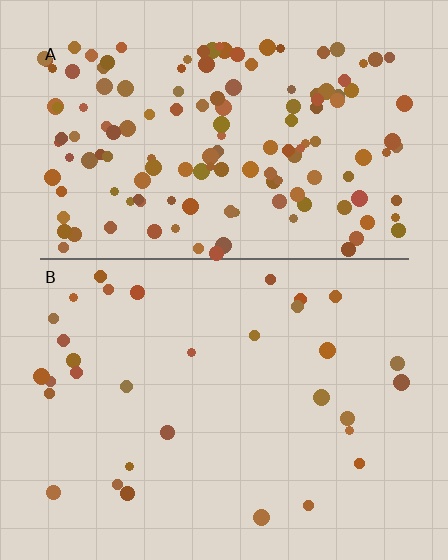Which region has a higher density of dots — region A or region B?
A (the top).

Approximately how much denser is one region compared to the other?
Approximately 4.5× — region A over region B.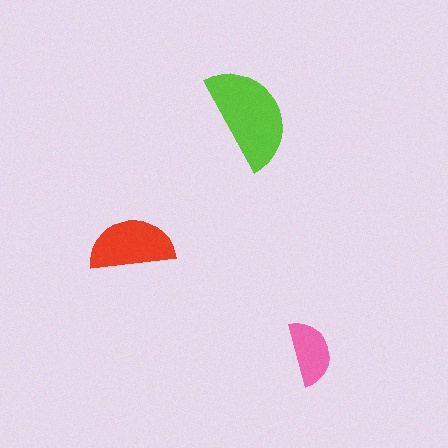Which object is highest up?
The lime semicircle is topmost.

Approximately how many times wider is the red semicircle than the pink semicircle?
About 1.5 times wider.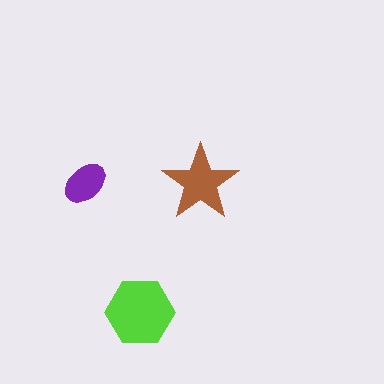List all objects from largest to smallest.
The lime hexagon, the brown star, the purple ellipse.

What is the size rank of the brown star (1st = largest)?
2nd.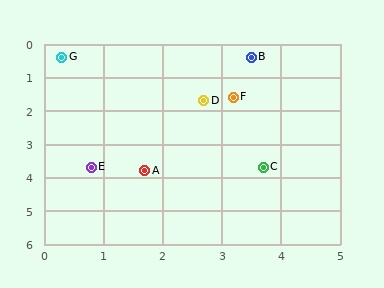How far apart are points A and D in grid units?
Points A and D are about 2.3 grid units apart.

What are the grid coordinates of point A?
Point A is at approximately (1.7, 3.8).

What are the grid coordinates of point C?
Point C is at approximately (3.7, 3.7).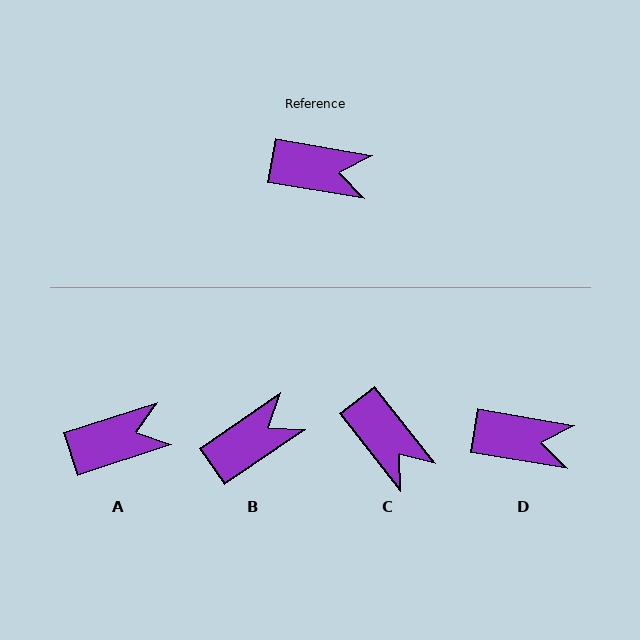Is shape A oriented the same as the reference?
No, it is off by about 28 degrees.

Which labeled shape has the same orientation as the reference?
D.